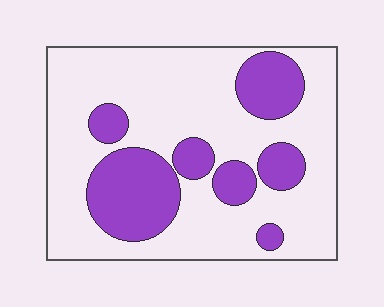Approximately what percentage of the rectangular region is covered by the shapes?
Approximately 30%.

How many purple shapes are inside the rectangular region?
7.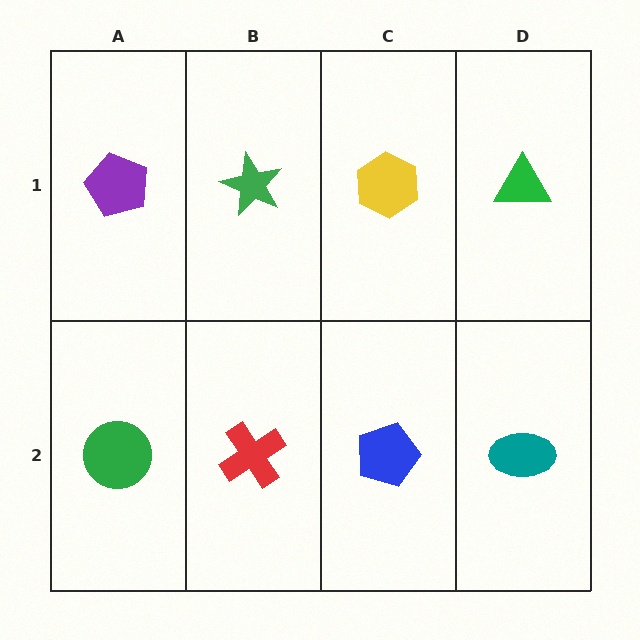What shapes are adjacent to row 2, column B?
A green star (row 1, column B), a green circle (row 2, column A), a blue pentagon (row 2, column C).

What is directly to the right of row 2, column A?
A red cross.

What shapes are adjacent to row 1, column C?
A blue pentagon (row 2, column C), a green star (row 1, column B), a green triangle (row 1, column D).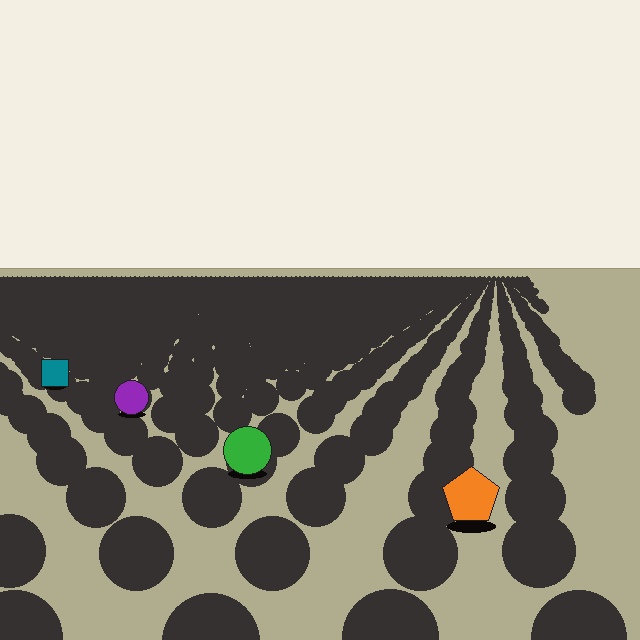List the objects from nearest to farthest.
From nearest to farthest: the orange pentagon, the green circle, the purple circle, the teal square.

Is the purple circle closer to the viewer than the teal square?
Yes. The purple circle is closer — you can tell from the texture gradient: the ground texture is coarser near it.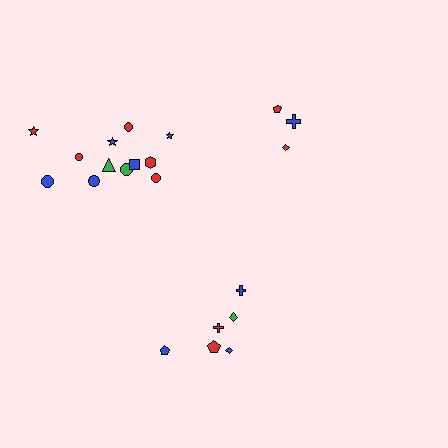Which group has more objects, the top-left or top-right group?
The top-left group.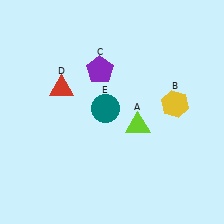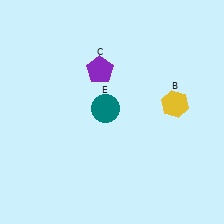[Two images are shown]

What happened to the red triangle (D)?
The red triangle (D) was removed in Image 2. It was in the top-left area of Image 1.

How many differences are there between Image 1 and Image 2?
There are 2 differences between the two images.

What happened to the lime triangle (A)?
The lime triangle (A) was removed in Image 2. It was in the bottom-right area of Image 1.